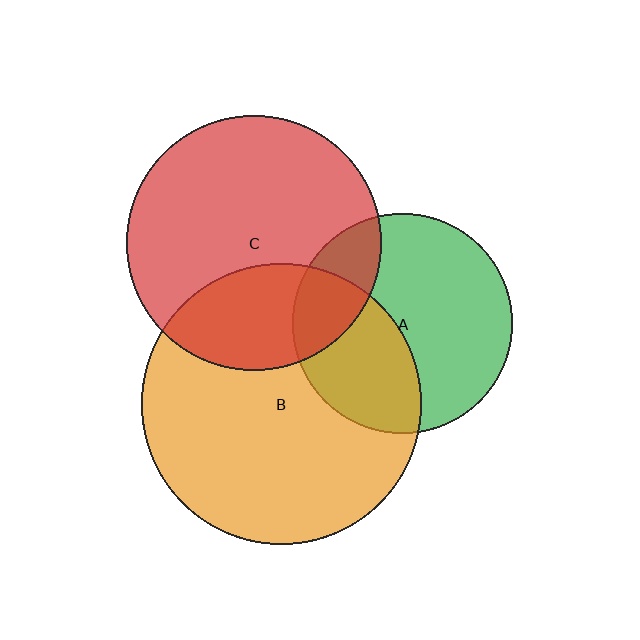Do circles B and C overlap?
Yes.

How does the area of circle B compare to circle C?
Approximately 1.2 times.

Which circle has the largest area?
Circle B (orange).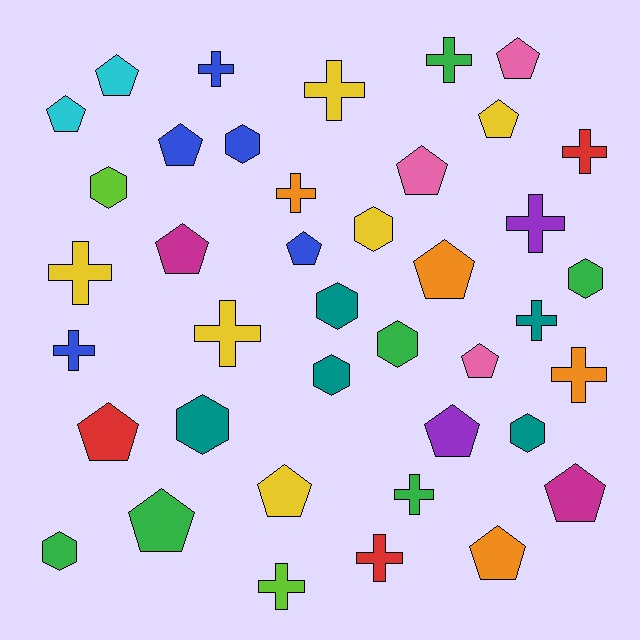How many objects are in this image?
There are 40 objects.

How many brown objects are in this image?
There are no brown objects.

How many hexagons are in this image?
There are 10 hexagons.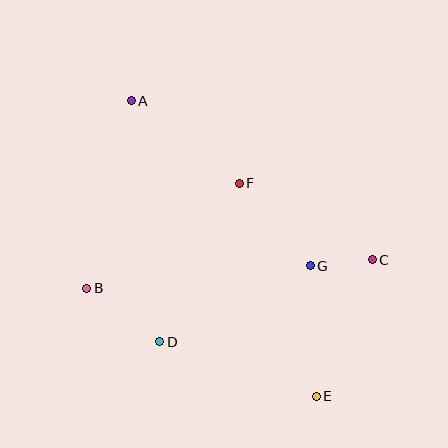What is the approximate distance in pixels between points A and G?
The distance between A and G is approximately 243 pixels.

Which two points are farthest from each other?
Points A and E are farthest from each other.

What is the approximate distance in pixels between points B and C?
The distance between B and C is approximately 287 pixels.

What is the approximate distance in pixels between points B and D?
The distance between B and D is approximately 90 pixels.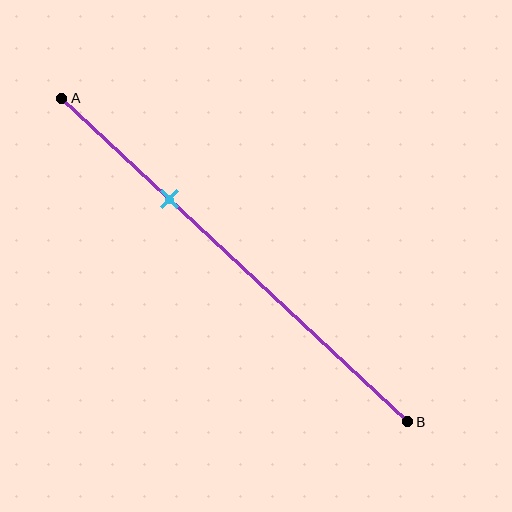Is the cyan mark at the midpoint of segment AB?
No, the mark is at about 30% from A, not at the 50% midpoint.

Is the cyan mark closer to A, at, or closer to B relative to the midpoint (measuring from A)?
The cyan mark is closer to point A than the midpoint of segment AB.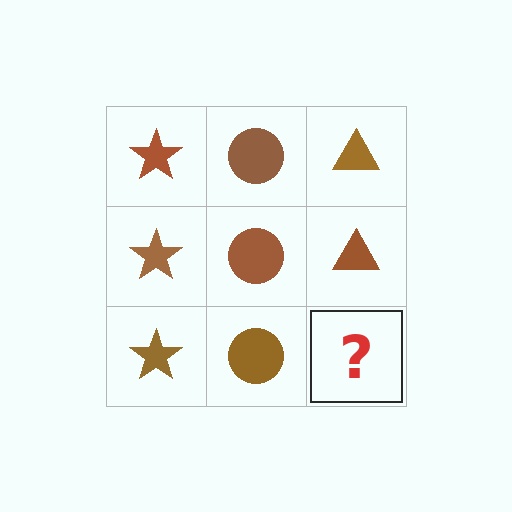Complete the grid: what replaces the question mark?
The question mark should be replaced with a brown triangle.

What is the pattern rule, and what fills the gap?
The rule is that each column has a consistent shape. The gap should be filled with a brown triangle.